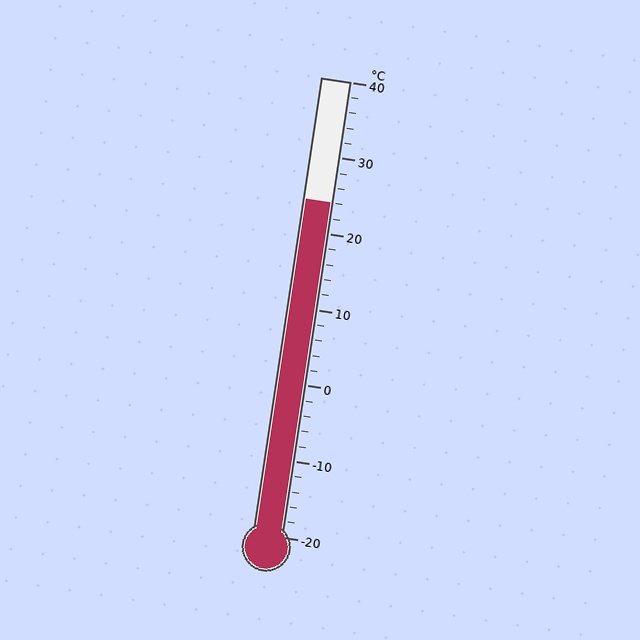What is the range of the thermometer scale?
The thermometer scale ranges from -20°C to 40°C.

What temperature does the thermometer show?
The thermometer shows approximately 24°C.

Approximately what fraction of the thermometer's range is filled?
The thermometer is filled to approximately 75% of its range.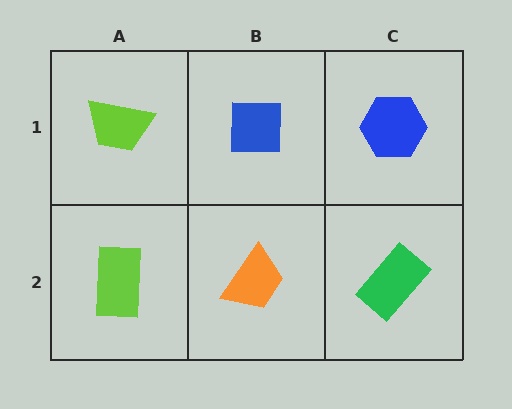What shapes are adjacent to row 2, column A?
A lime trapezoid (row 1, column A), an orange trapezoid (row 2, column B).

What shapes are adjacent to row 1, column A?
A lime rectangle (row 2, column A), a blue square (row 1, column B).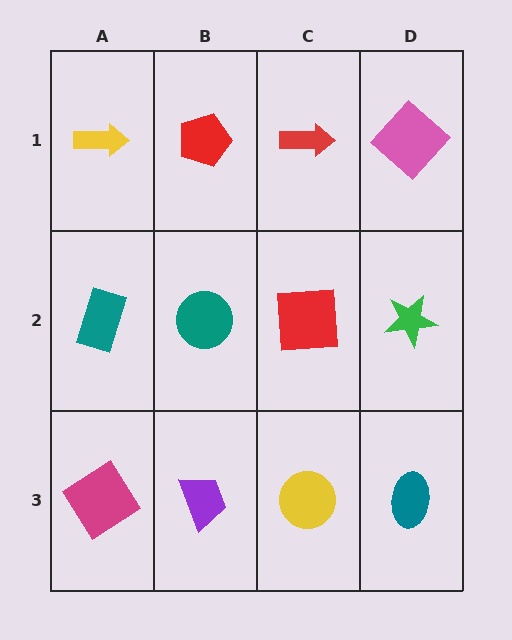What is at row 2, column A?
A teal rectangle.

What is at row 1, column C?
A red arrow.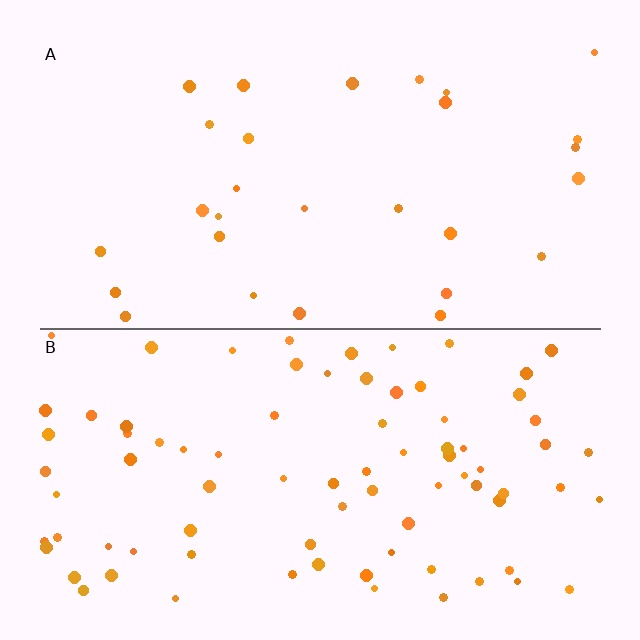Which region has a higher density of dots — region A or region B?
B (the bottom).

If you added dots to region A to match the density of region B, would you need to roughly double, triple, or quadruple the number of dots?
Approximately triple.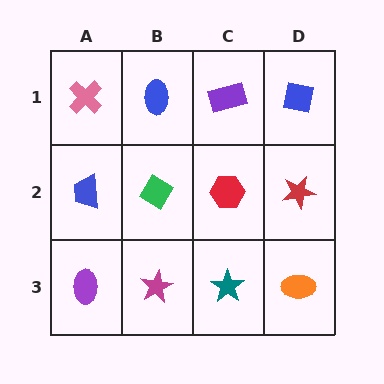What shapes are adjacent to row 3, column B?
A green diamond (row 2, column B), a purple ellipse (row 3, column A), a teal star (row 3, column C).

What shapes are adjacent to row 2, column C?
A purple rectangle (row 1, column C), a teal star (row 3, column C), a green diamond (row 2, column B), a red star (row 2, column D).